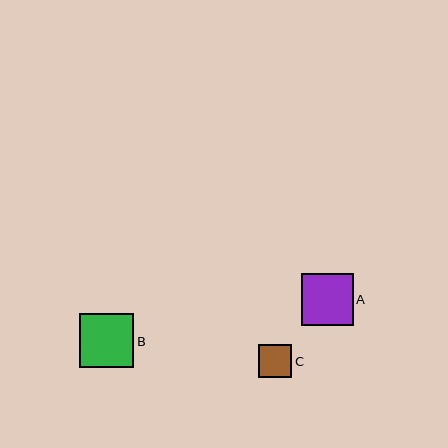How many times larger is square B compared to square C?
Square B is approximately 1.6 times the size of square C.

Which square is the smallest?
Square C is the smallest with a size of approximately 34 pixels.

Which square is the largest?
Square B is the largest with a size of approximately 54 pixels.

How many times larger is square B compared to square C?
Square B is approximately 1.6 times the size of square C.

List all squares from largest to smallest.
From largest to smallest: B, A, C.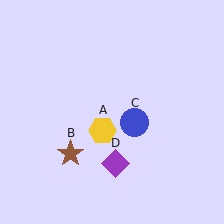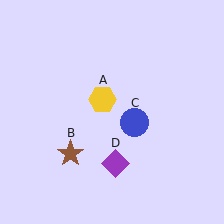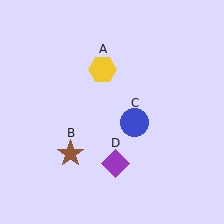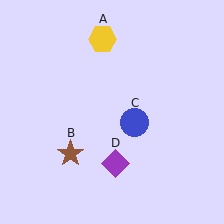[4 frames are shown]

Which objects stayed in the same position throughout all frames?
Brown star (object B) and blue circle (object C) and purple diamond (object D) remained stationary.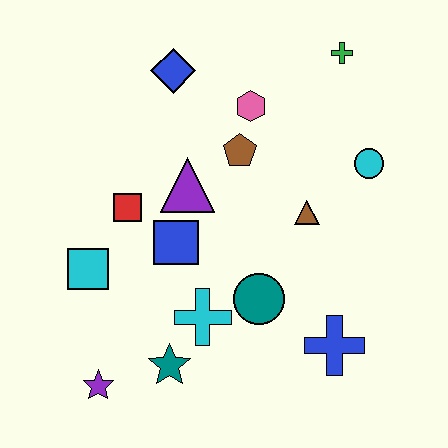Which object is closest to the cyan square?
The red square is closest to the cyan square.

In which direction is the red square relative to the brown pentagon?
The red square is to the left of the brown pentagon.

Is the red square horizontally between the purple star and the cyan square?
No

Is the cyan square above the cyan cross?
Yes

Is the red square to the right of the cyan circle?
No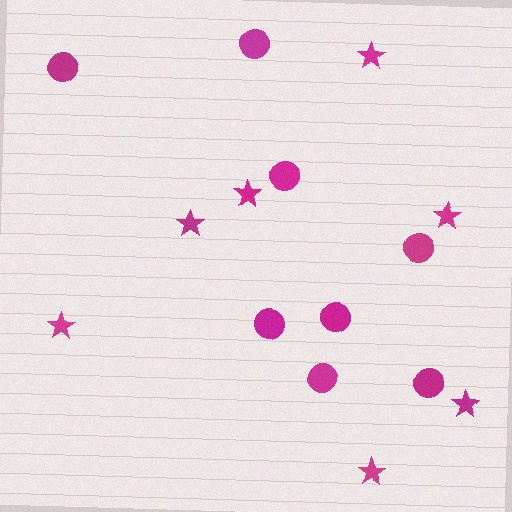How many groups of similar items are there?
There are 2 groups: one group of circles (8) and one group of stars (7).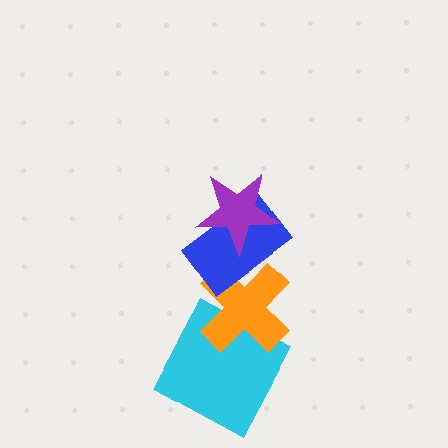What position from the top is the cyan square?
The cyan square is 4th from the top.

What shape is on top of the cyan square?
The orange cross is on top of the cyan square.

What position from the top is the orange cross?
The orange cross is 3rd from the top.